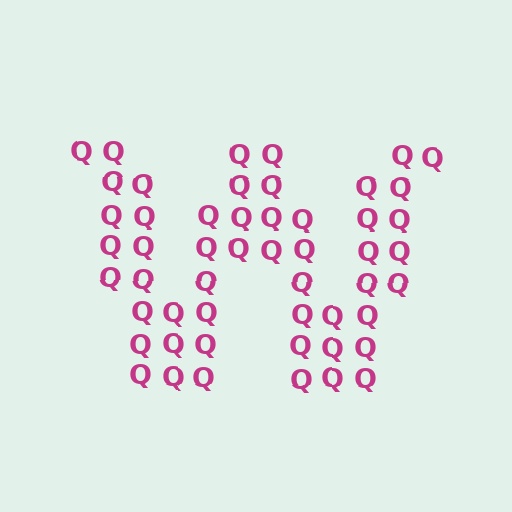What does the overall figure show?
The overall figure shows the letter W.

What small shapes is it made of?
It is made of small letter Q's.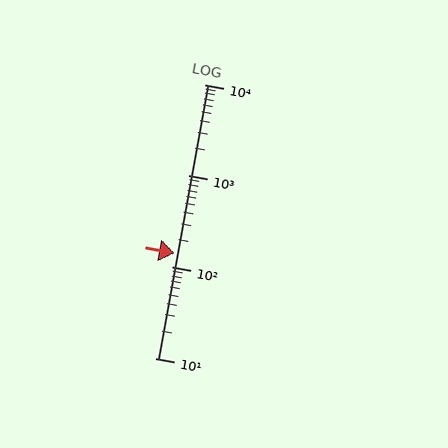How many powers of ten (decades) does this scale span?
The scale spans 3 decades, from 10 to 10000.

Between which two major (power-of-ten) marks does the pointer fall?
The pointer is between 100 and 1000.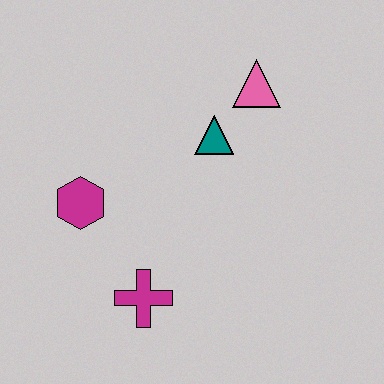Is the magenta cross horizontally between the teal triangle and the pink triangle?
No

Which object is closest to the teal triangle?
The pink triangle is closest to the teal triangle.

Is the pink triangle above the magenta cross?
Yes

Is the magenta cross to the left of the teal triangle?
Yes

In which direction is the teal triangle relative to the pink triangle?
The teal triangle is below the pink triangle.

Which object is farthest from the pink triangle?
The magenta cross is farthest from the pink triangle.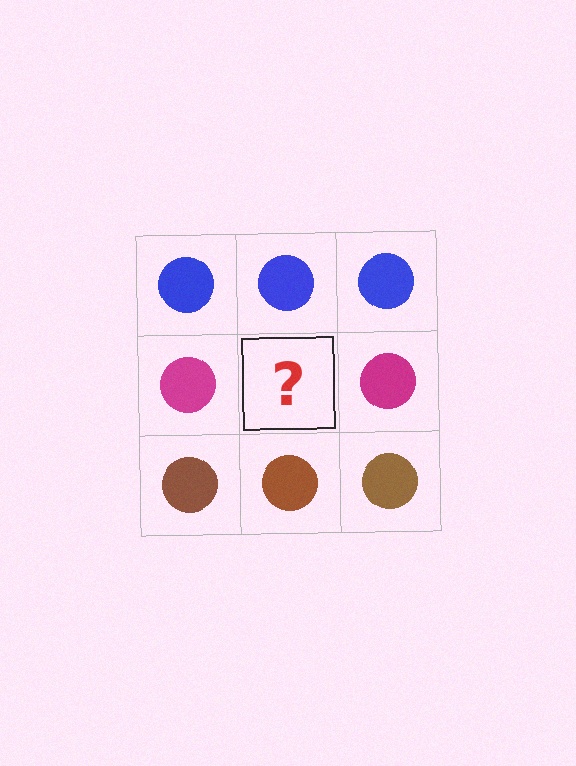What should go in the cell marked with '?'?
The missing cell should contain a magenta circle.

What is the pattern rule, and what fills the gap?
The rule is that each row has a consistent color. The gap should be filled with a magenta circle.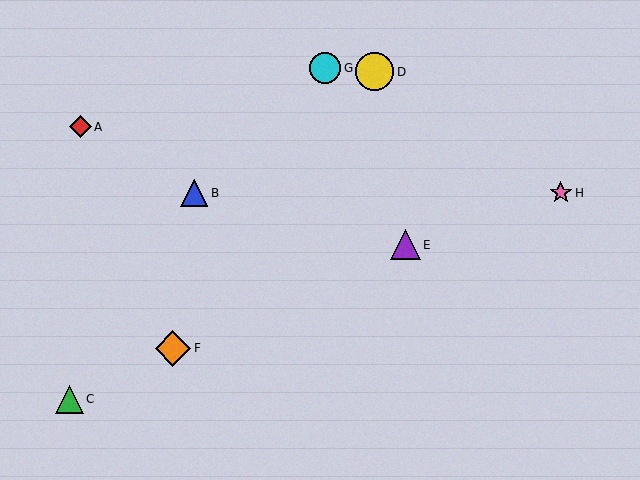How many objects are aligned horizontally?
2 objects (B, H) are aligned horizontally.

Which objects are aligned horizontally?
Objects B, H are aligned horizontally.